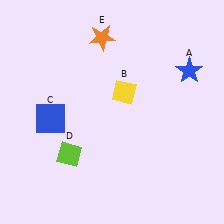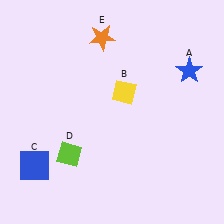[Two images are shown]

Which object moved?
The blue square (C) moved down.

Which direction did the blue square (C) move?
The blue square (C) moved down.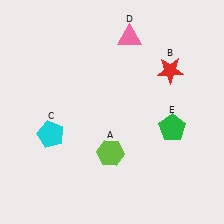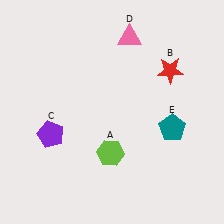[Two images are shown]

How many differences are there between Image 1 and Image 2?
There are 2 differences between the two images.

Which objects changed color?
C changed from cyan to purple. E changed from green to teal.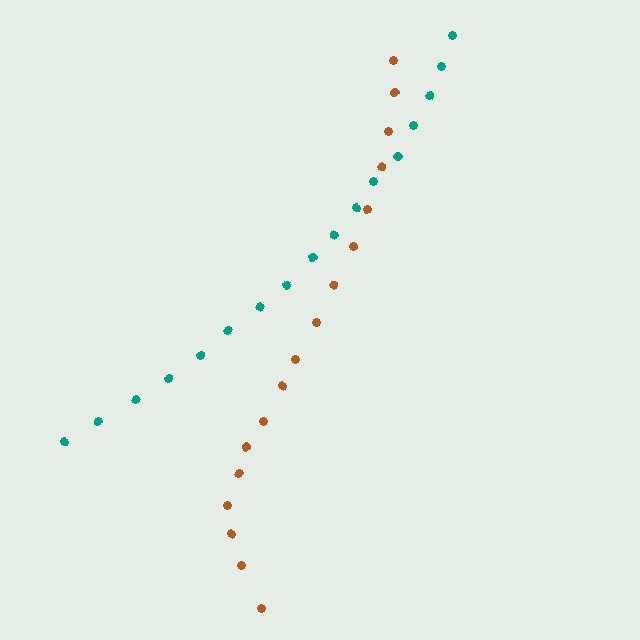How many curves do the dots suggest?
There are 2 distinct paths.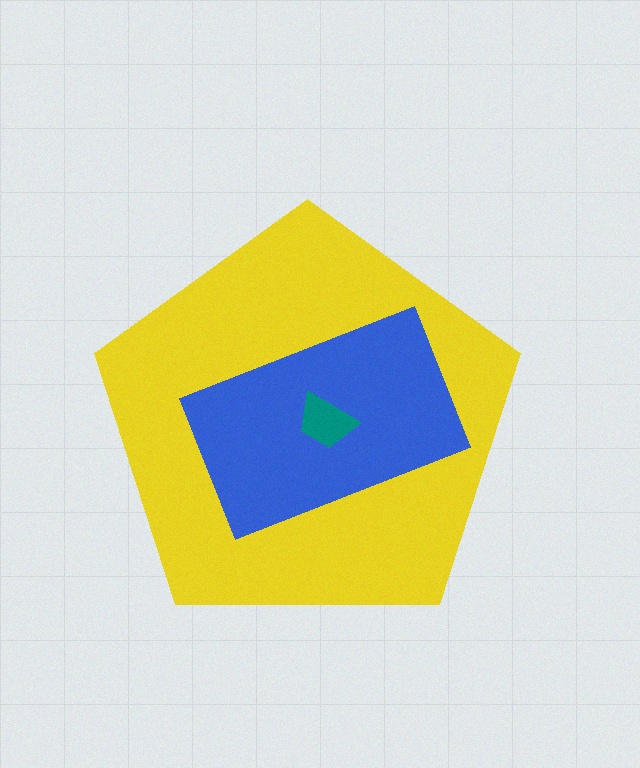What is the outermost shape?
The yellow pentagon.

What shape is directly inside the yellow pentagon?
The blue rectangle.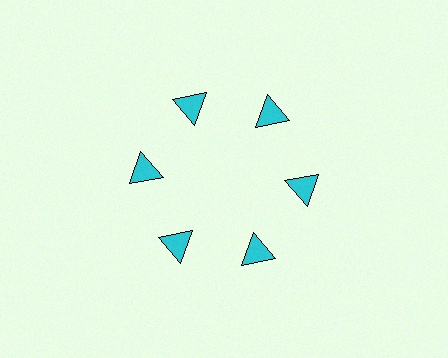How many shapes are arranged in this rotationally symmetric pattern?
There are 6 shapes, arranged in 6 groups of 1.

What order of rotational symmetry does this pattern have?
This pattern has 6-fold rotational symmetry.